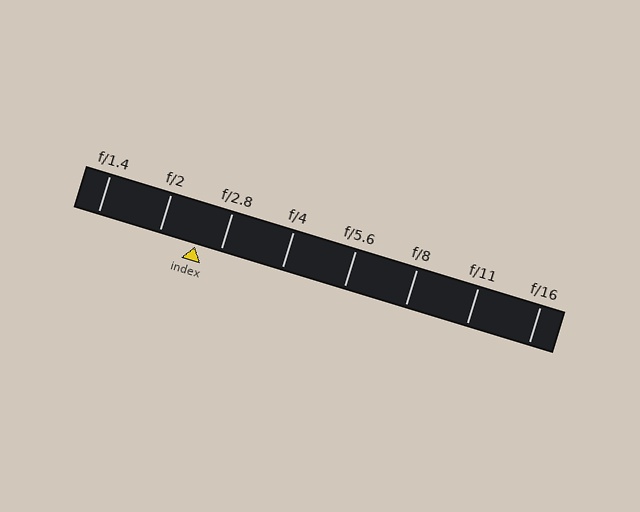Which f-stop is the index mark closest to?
The index mark is closest to f/2.8.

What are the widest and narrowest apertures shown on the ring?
The widest aperture shown is f/1.4 and the narrowest is f/16.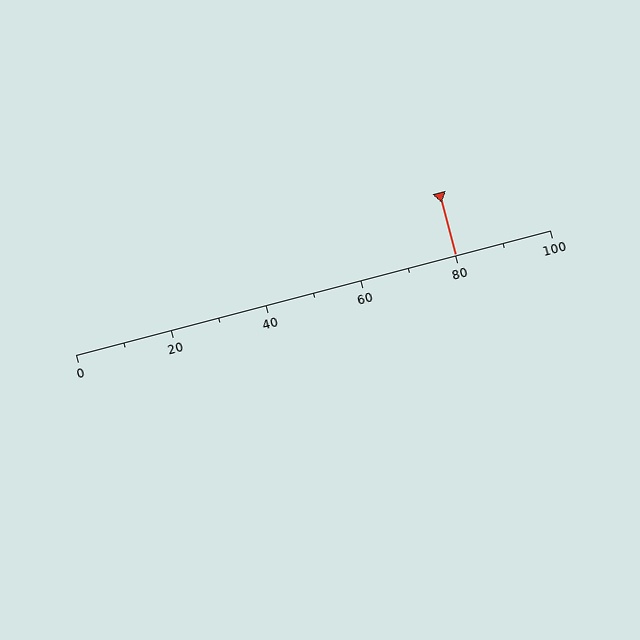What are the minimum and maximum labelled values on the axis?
The axis runs from 0 to 100.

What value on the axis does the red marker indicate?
The marker indicates approximately 80.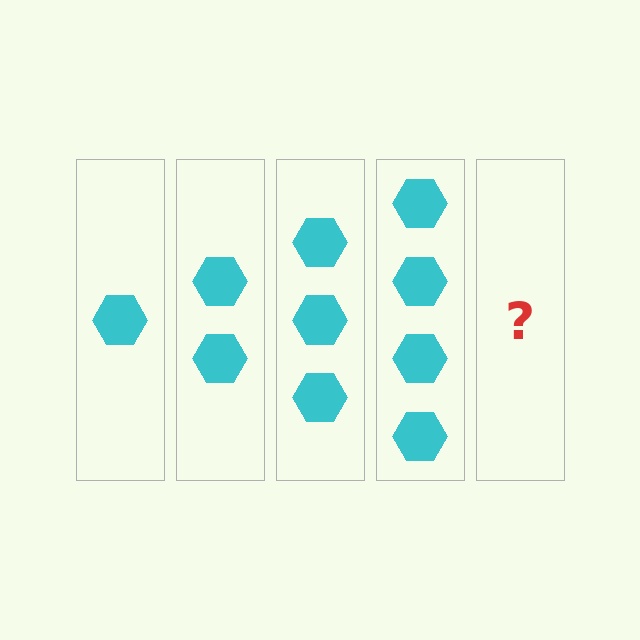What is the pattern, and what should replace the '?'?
The pattern is that each step adds one more hexagon. The '?' should be 5 hexagons.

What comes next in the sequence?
The next element should be 5 hexagons.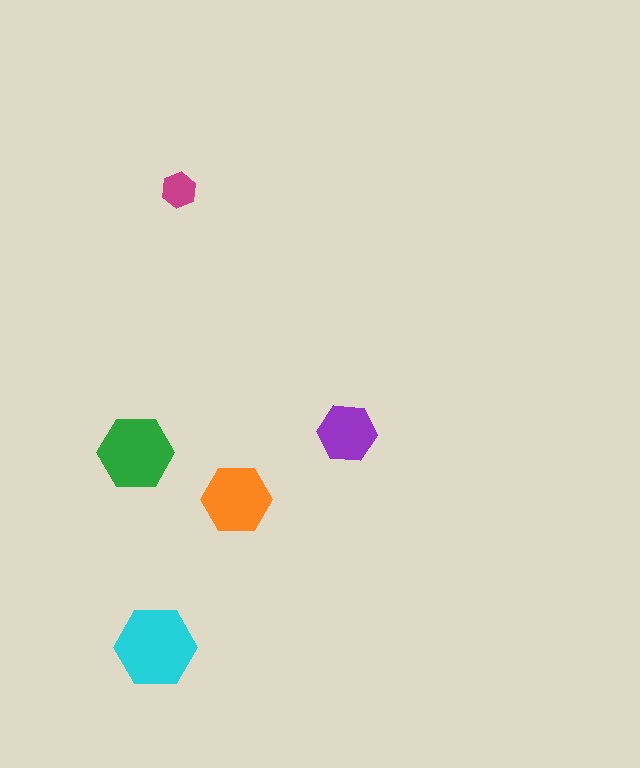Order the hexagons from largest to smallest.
the cyan one, the green one, the orange one, the purple one, the magenta one.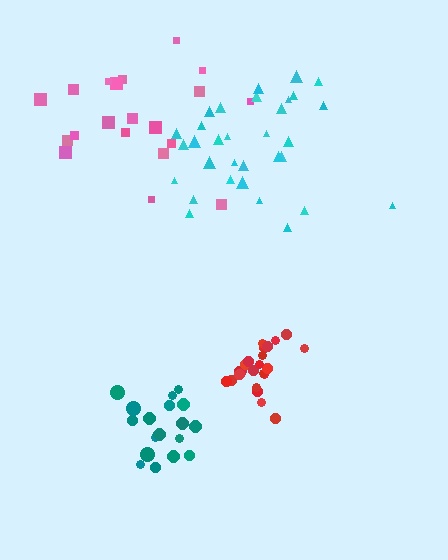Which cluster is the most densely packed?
Red.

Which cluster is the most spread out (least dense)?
Pink.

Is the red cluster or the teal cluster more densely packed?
Red.